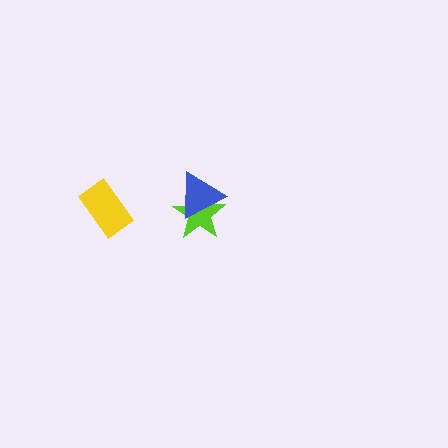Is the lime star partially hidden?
Yes, it is partially covered by another shape.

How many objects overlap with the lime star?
1 object overlaps with the lime star.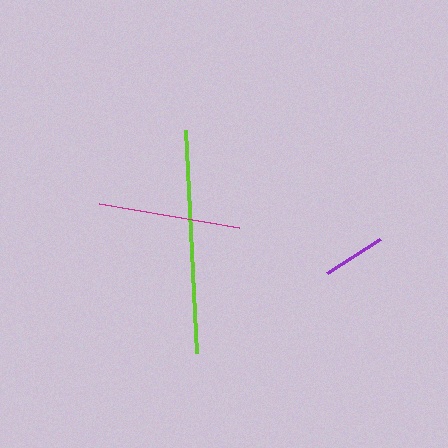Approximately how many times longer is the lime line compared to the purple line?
The lime line is approximately 3.5 times the length of the purple line.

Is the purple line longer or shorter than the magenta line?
The magenta line is longer than the purple line.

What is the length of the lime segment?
The lime segment is approximately 223 pixels long.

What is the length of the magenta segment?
The magenta segment is approximately 142 pixels long.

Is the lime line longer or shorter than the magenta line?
The lime line is longer than the magenta line.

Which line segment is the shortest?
The purple line is the shortest at approximately 63 pixels.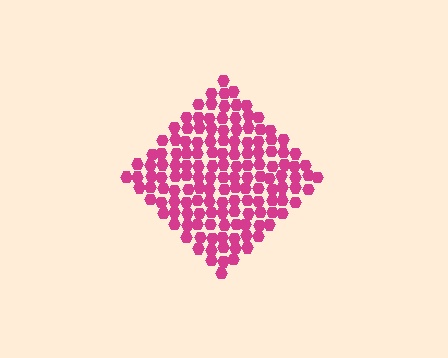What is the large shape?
The large shape is a diamond.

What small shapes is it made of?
It is made of small hexagons.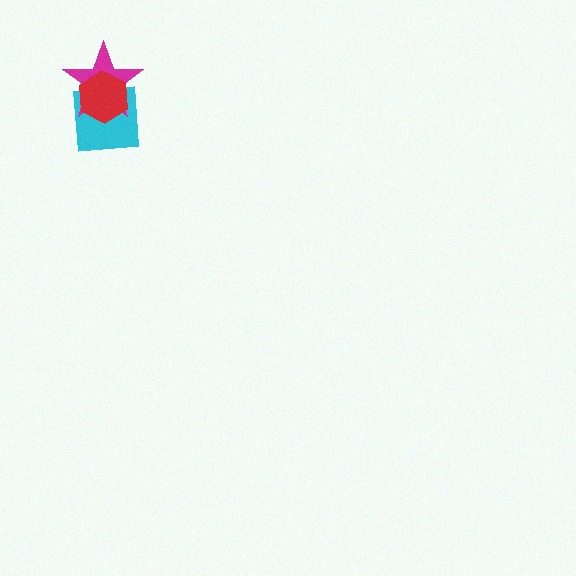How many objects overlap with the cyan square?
2 objects overlap with the cyan square.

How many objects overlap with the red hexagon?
2 objects overlap with the red hexagon.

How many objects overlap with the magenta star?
2 objects overlap with the magenta star.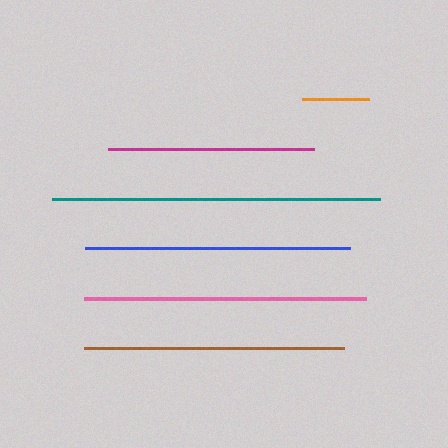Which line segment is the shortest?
The orange line is the shortest at approximately 67 pixels.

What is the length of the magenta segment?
The magenta segment is approximately 206 pixels long.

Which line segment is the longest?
The teal line is the longest at approximately 328 pixels.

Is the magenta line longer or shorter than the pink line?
The pink line is longer than the magenta line.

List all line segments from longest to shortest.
From longest to shortest: teal, pink, blue, brown, magenta, orange.